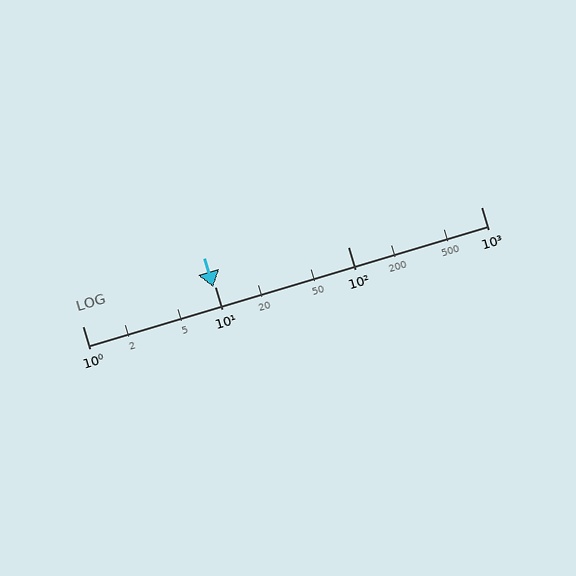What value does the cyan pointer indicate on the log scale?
The pointer indicates approximately 9.7.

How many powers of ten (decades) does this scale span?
The scale spans 3 decades, from 1 to 1000.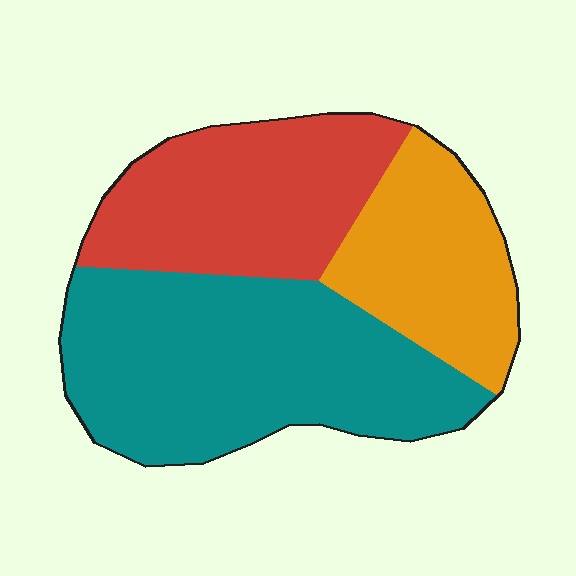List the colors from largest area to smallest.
From largest to smallest: teal, red, orange.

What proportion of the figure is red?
Red covers roughly 30% of the figure.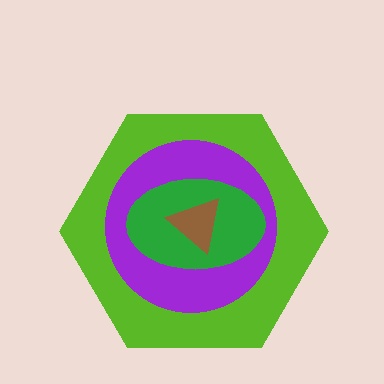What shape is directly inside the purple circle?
The green ellipse.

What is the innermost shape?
The brown triangle.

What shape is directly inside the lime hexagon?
The purple circle.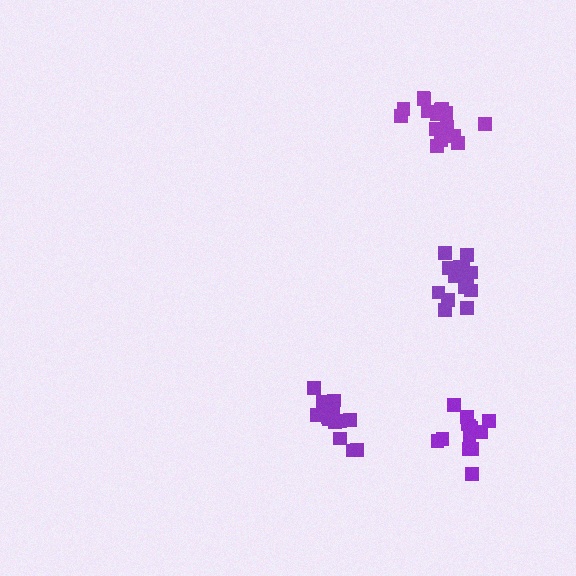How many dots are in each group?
Group 1: 16 dots, Group 2: 16 dots, Group 3: 15 dots, Group 4: 13 dots (60 total).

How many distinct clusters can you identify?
There are 4 distinct clusters.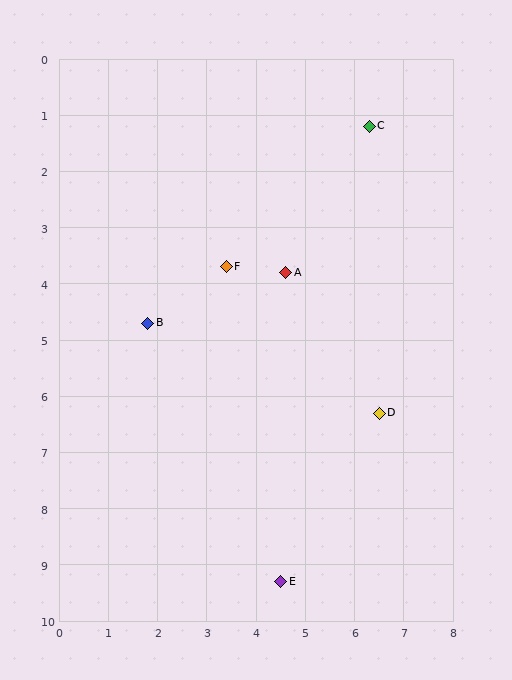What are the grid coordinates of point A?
Point A is at approximately (4.6, 3.8).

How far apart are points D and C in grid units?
Points D and C are about 5.1 grid units apart.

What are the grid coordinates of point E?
Point E is at approximately (4.5, 9.3).